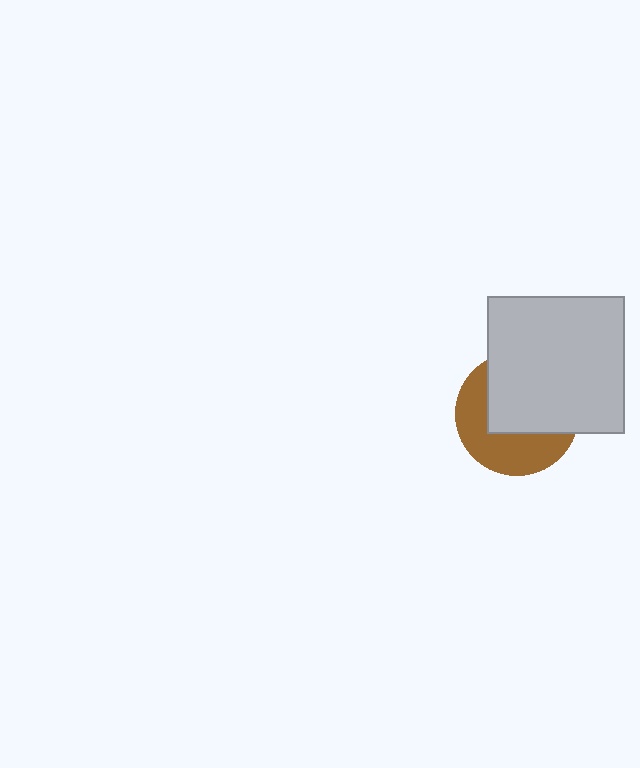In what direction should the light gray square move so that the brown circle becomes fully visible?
The light gray square should move toward the upper-right. That is the shortest direction to clear the overlap and leave the brown circle fully visible.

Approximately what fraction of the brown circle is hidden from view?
Roughly 54% of the brown circle is hidden behind the light gray square.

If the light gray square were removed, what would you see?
You would see the complete brown circle.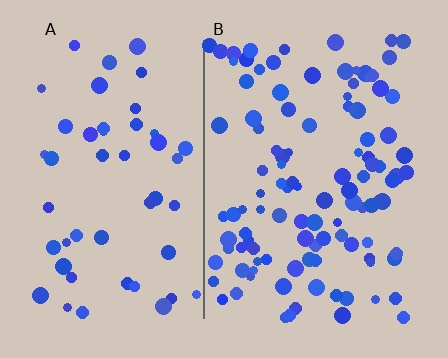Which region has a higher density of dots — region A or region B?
B (the right).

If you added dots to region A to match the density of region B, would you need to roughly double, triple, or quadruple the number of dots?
Approximately double.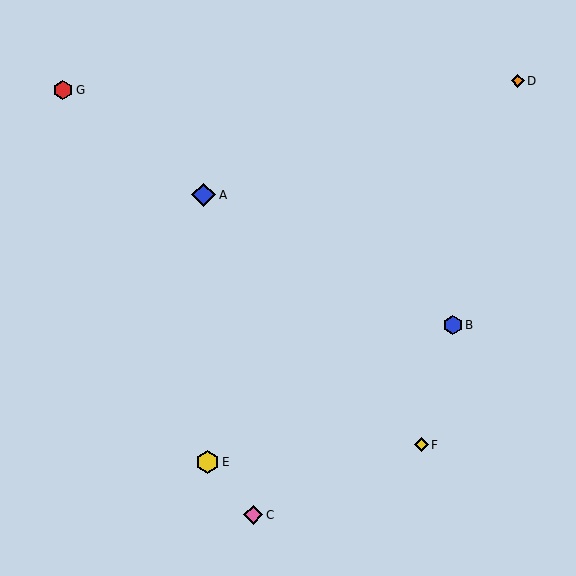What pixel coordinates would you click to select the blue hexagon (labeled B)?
Click at (453, 325) to select the blue hexagon B.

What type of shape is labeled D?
Shape D is an orange diamond.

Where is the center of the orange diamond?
The center of the orange diamond is at (518, 81).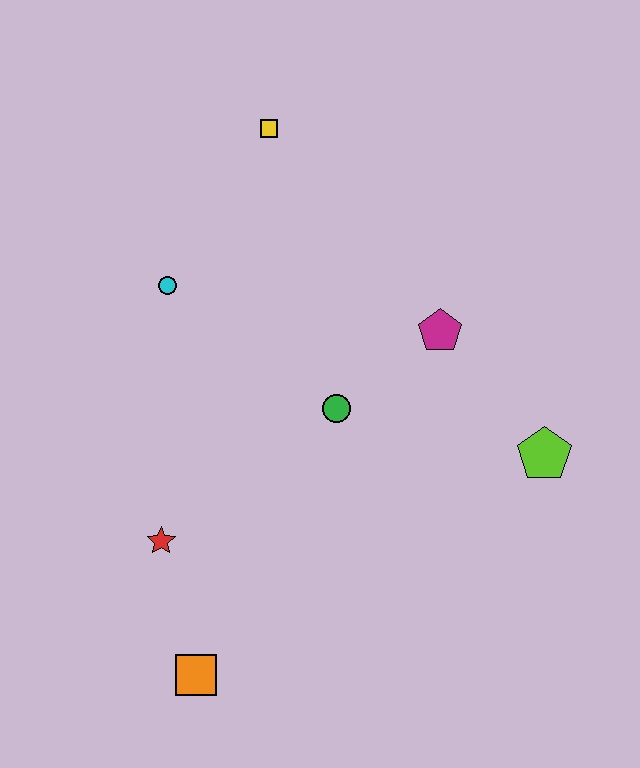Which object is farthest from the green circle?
The orange square is farthest from the green circle.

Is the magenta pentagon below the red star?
No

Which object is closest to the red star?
The orange square is closest to the red star.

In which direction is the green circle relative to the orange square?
The green circle is above the orange square.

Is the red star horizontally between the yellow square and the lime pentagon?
No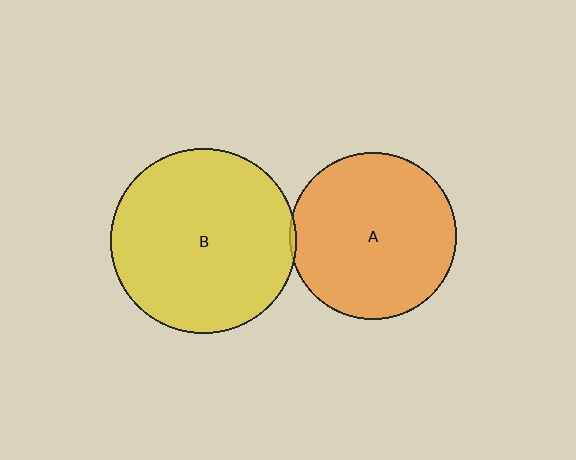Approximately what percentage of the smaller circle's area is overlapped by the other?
Approximately 5%.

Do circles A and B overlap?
Yes.